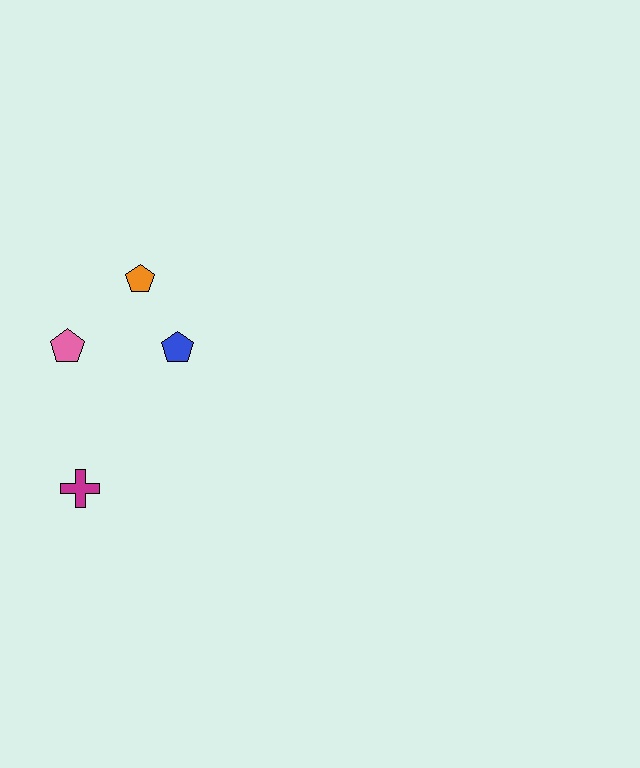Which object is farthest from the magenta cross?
The orange pentagon is farthest from the magenta cross.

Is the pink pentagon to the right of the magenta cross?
No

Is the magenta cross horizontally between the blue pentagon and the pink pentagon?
Yes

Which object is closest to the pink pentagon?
The orange pentagon is closest to the pink pentagon.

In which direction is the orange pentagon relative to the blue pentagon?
The orange pentagon is above the blue pentagon.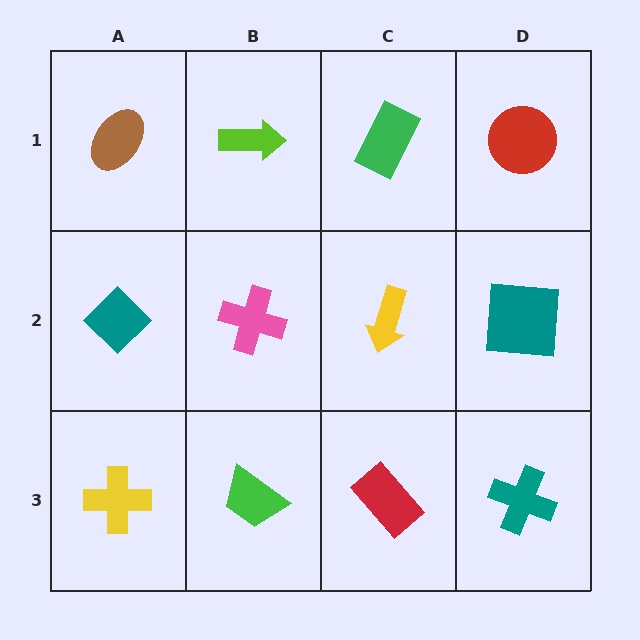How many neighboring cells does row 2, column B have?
4.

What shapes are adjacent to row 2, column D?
A red circle (row 1, column D), a teal cross (row 3, column D), a yellow arrow (row 2, column C).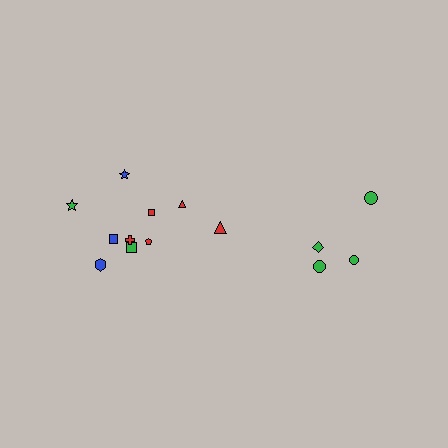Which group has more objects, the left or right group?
The left group.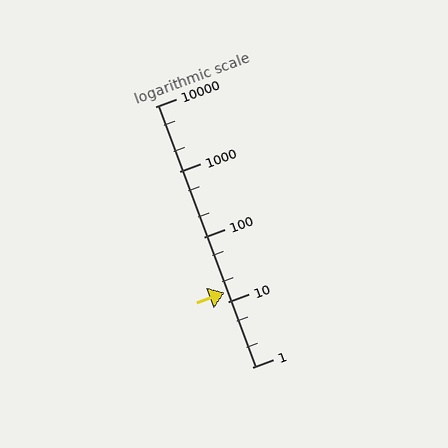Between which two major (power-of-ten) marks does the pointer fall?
The pointer is between 10 and 100.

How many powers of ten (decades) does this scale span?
The scale spans 4 decades, from 1 to 10000.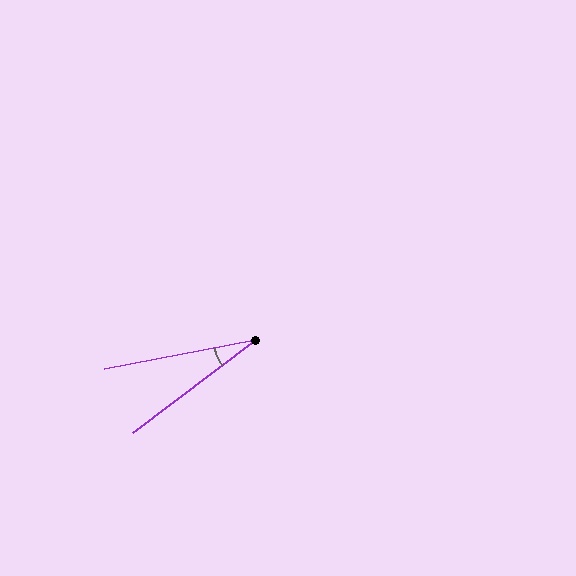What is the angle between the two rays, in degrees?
Approximately 26 degrees.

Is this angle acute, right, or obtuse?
It is acute.